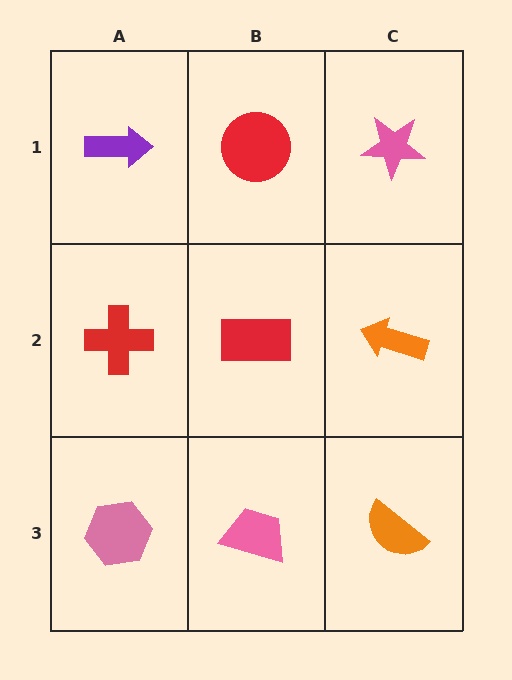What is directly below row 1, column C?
An orange arrow.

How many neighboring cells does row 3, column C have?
2.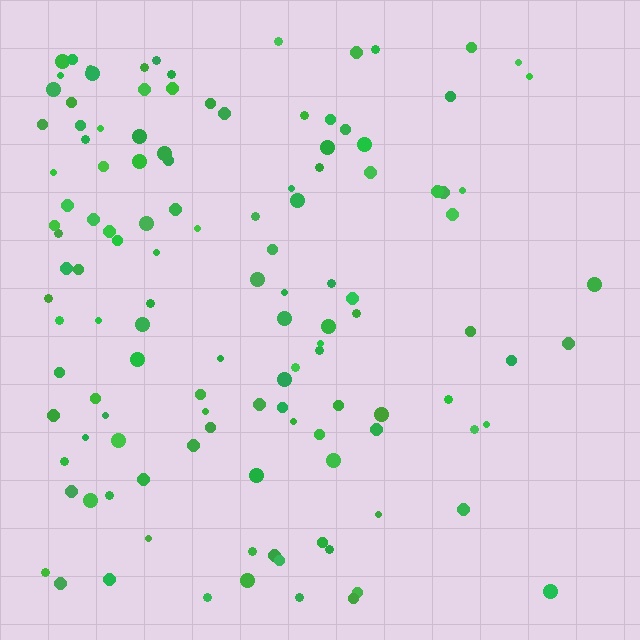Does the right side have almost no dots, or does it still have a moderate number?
Still a moderate number, just noticeably fewer than the left.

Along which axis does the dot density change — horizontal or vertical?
Horizontal.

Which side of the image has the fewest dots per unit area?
The right.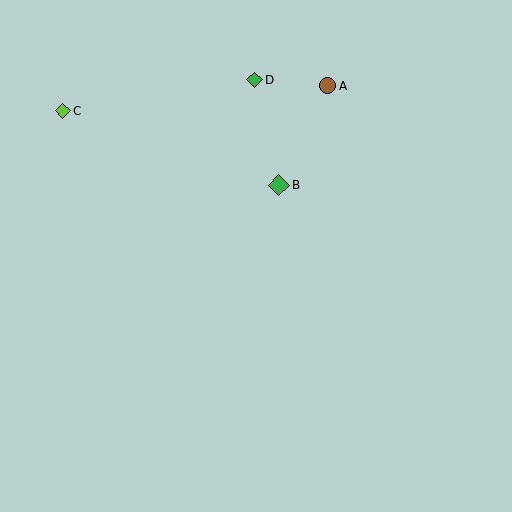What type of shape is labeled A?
Shape A is a brown circle.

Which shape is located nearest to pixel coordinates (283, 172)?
The green diamond (labeled B) at (279, 185) is nearest to that location.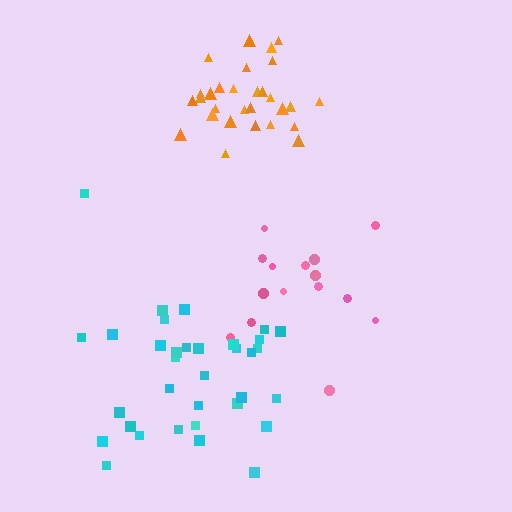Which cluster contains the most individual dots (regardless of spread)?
Cyan (34).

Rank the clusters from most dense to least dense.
orange, cyan, pink.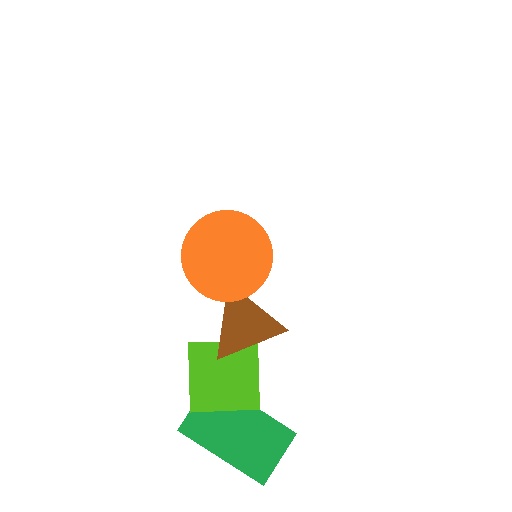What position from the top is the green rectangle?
The green rectangle is 4th from the top.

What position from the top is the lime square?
The lime square is 3rd from the top.